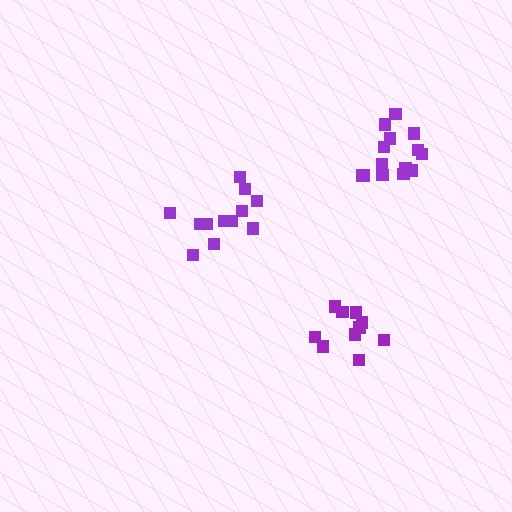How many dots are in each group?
Group 1: 10 dots, Group 2: 12 dots, Group 3: 14 dots (36 total).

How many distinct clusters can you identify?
There are 3 distinct clusters.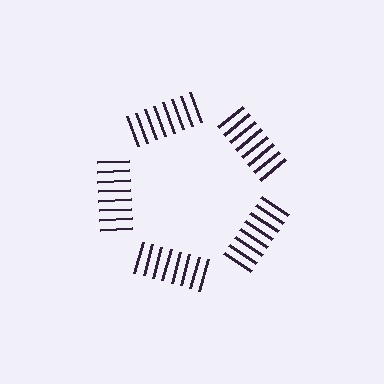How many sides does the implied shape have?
5 sides — the line-ends trace a pentagon.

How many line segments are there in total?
40 — 8 along each of the 5 edges.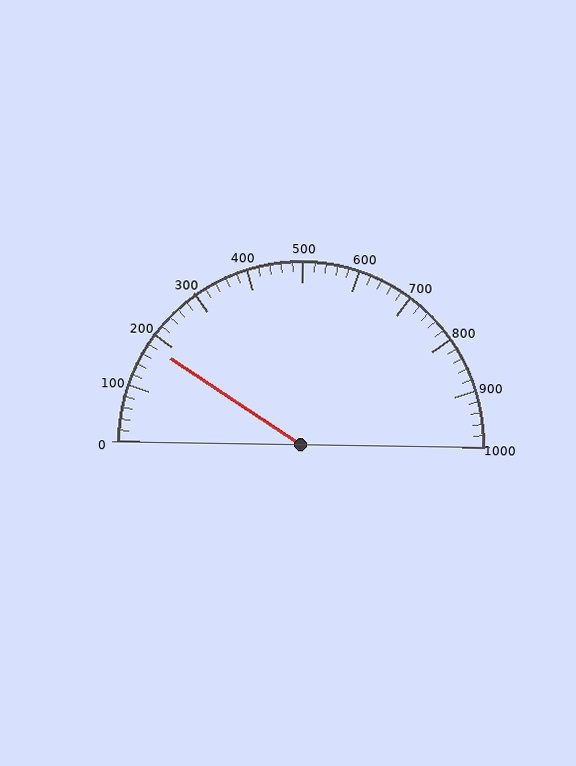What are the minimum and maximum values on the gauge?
The gauge ranges from 0 to 1000.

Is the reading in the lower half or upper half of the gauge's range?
The reading is in the lower half of the range (0 to 1000).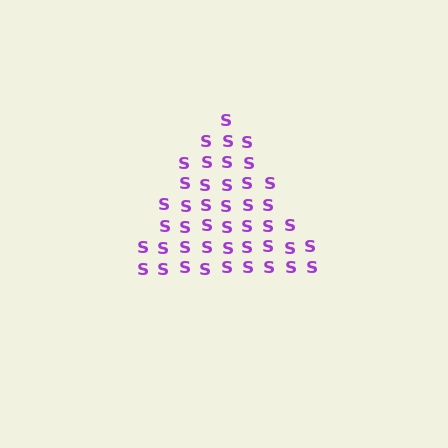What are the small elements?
The small elements are letter S's.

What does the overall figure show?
The overall figure shows a triangle.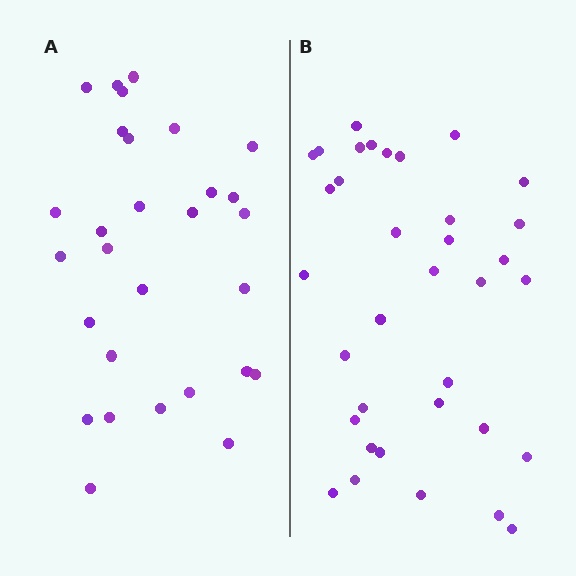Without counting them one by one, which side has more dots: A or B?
Region B (the right region) has more dots.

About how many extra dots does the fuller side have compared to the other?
Region B has about 6 more dots than region A.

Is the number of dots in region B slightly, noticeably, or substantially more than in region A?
Region B has only slightly more — the two regions are fairly close. The ratio is roughly 1.2 to 1.